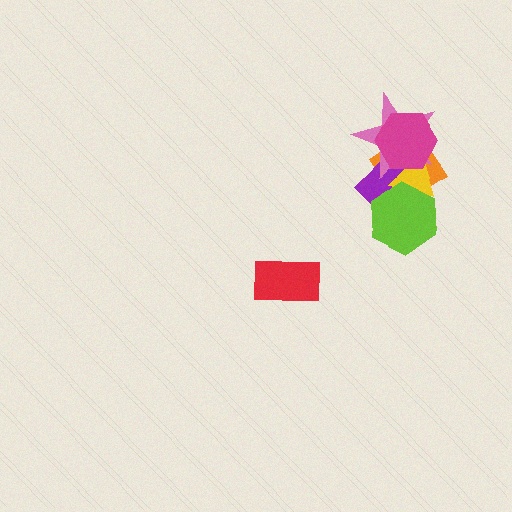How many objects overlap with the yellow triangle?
5 objects overlap with the yellow triangle.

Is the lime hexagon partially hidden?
No, no other shape covers it.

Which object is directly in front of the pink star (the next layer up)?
The yellow triangle is directly in front of the pink star.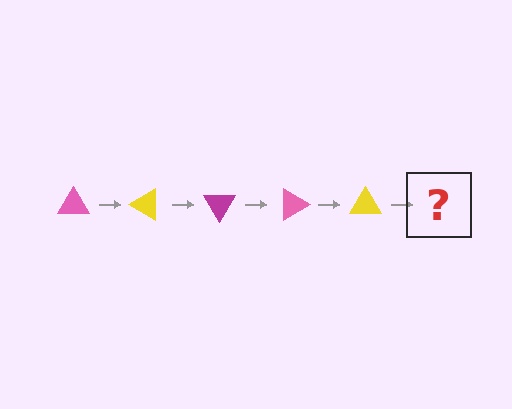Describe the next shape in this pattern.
It should be a magenta triangle, rotated 150 degrees from the start.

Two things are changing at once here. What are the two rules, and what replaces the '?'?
The two rules are that it rotates 30 degrees each step and the color cycles through pink, yellow, and magenta. The '?' should be a magenta triangle, rotated 150 degrees from the start.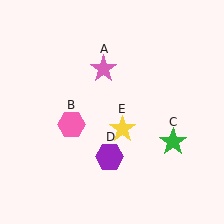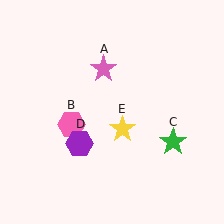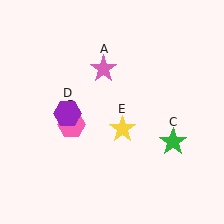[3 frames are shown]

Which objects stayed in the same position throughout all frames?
Pink star (object A) and pink hexagon (object B) and green star (object C) and yellow star (object E) remained stationary.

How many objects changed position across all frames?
1 object changed position: purple hexagon (object D).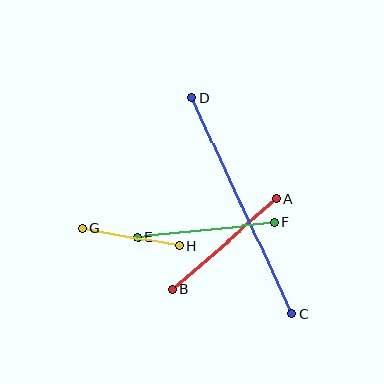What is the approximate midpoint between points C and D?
The midpoint is at approximately (242, 206) pixels.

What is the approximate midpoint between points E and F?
The midpoint is at approximately (206, 230) pixels.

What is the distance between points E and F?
The distance is approximately 138 pixels.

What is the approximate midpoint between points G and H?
The midpoint is at approximately (131, 237) pixels.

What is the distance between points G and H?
The distance is approximately 98 pixels.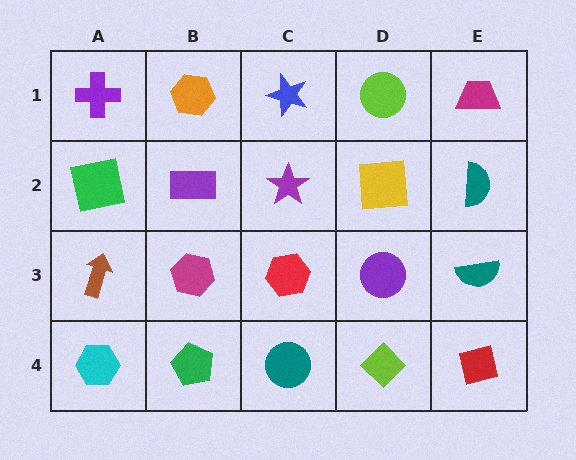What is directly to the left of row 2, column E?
A yellow square.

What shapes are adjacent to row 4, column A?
A brown arrow (row 3, column A), a green pentagon (row 4, column B).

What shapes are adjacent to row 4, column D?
A purple circle (row 3, column D), a teal circle (row 4, column C), a red square (row 4, column E).